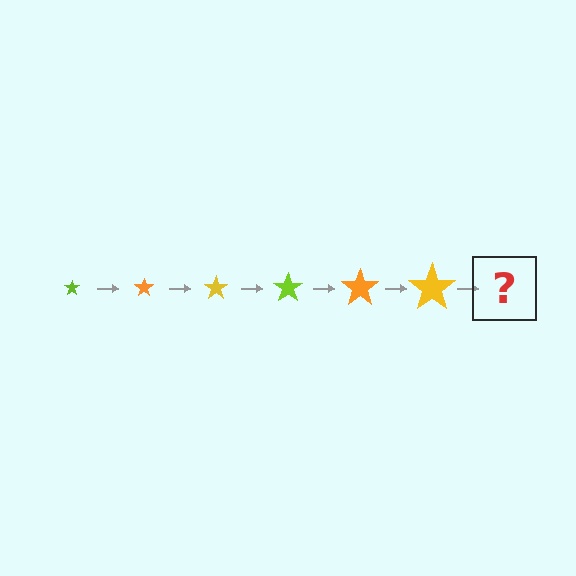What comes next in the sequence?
The next element should be a lime star, larger than the previous one.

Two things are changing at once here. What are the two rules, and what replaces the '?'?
The two rules are that the star grows larger each step and the color cycles through lime, orange, and yellow. The '?' should be a lime star, larger than the previous one.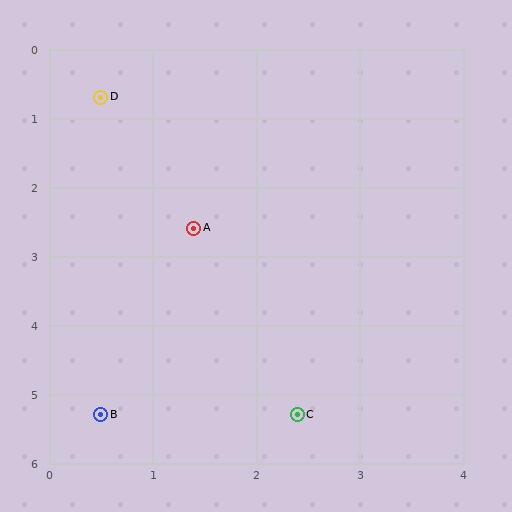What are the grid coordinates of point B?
Point B is at approximately (0.5, 5.3).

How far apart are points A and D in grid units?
Points A and D are about 2.1 grid units apart.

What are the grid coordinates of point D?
Point D is at approximately (0.5, 0.7).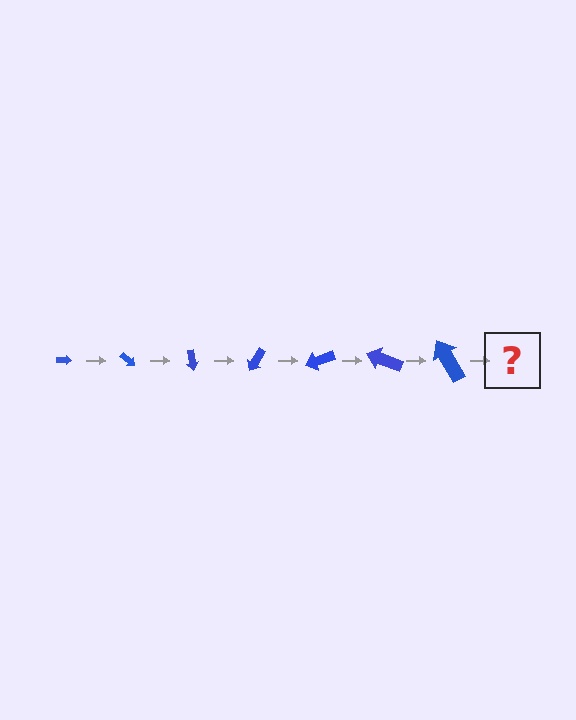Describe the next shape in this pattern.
It should be an arrow, larger than the previous one and rotated 280 degrees from the start.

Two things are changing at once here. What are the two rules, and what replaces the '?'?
The two rules are that the arrow grows larger each step and it rotates 40 degrees each step. The '?' should be an arrow, larger than the previous one and rotated 280 degrees from the start.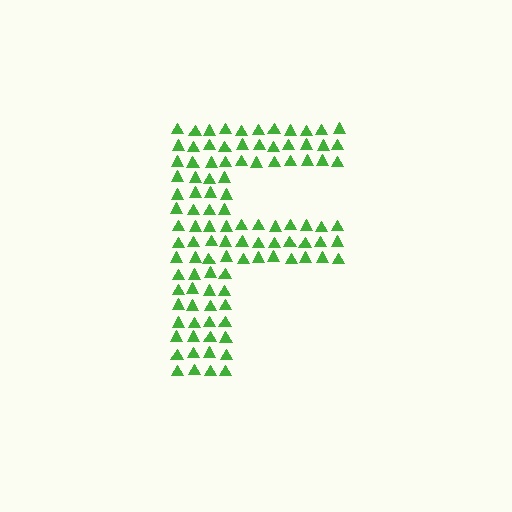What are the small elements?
The small elements are triangles.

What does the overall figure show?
The overall figure shows the letter F.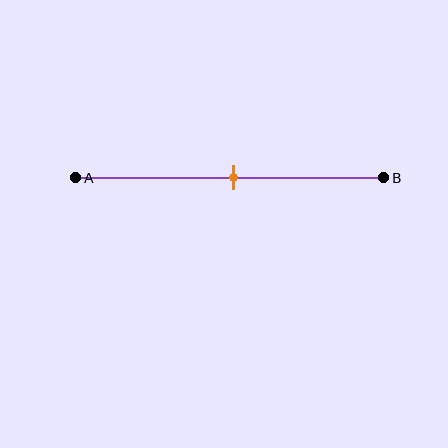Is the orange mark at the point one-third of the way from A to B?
No, the mark is at about 50% from A, not at the 33% one-third point.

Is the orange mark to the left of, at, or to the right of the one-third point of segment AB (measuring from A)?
The orange mark is to the right of the one-third point of segment AB.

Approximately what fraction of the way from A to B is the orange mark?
The orange mark is approximately 50% of the way from A to B.